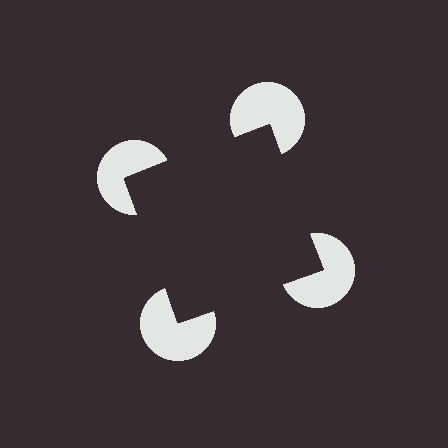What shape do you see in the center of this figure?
An illusory square — its edges are inferred from the aligned wedge cuts in the pac-man discs, not physically drawn.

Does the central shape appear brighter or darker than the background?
It typically appears slightly darker than the background, even though no actual brightness change is drawn.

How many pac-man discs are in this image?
There are 4 — one at each vertex of the illusory square.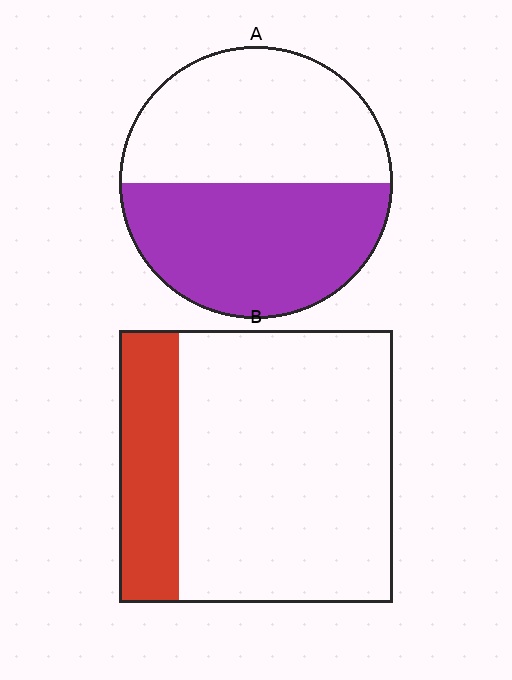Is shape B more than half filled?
No.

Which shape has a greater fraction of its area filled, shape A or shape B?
Shape A.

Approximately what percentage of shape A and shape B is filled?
A is approximately 50% and B is approximately 20%.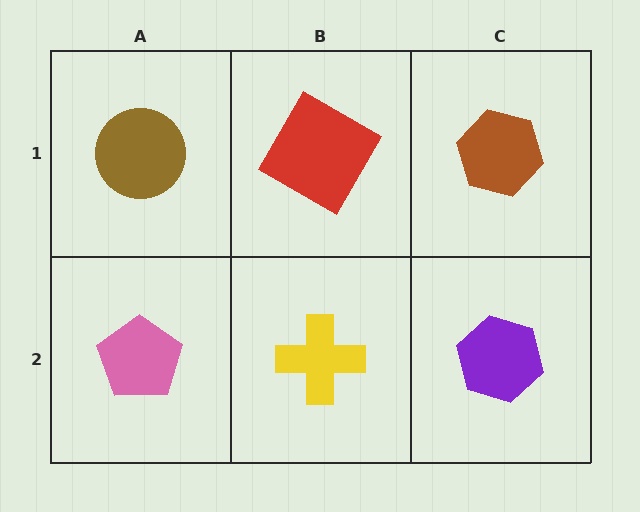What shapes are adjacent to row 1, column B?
A yellow cross (row 2, column B), a brown circle (row 1, column A), a brown hexagon (row 1, column C).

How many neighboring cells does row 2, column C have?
2.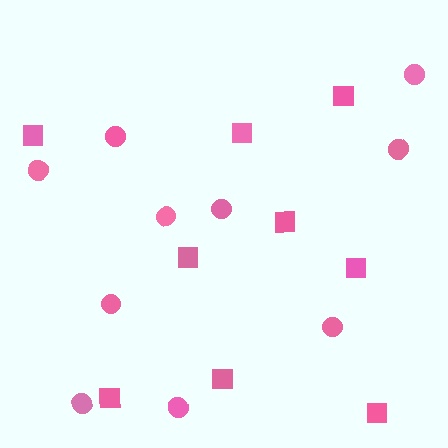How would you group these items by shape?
There are 2 groups: one group of circles (10) and one group of squares (9).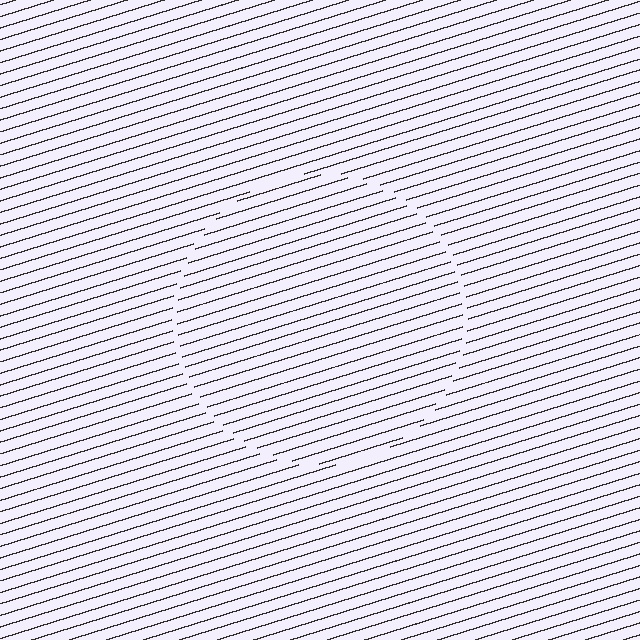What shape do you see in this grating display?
An illusory circle. The interior of the shape contains the same grating, shifted by half a period — the contour is defined by the phase discontinuity where line-ends from the inner and outer gratings abut.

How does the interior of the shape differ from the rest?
The interior of the shape contains the same grating, shifted by half a period — the contour is defined by the phase discontinuity where line-ends from the inner and outer gratings abut.